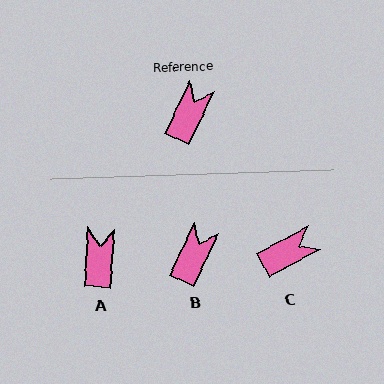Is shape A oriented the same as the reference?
No, it is off by about 22 degrees.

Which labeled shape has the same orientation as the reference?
B.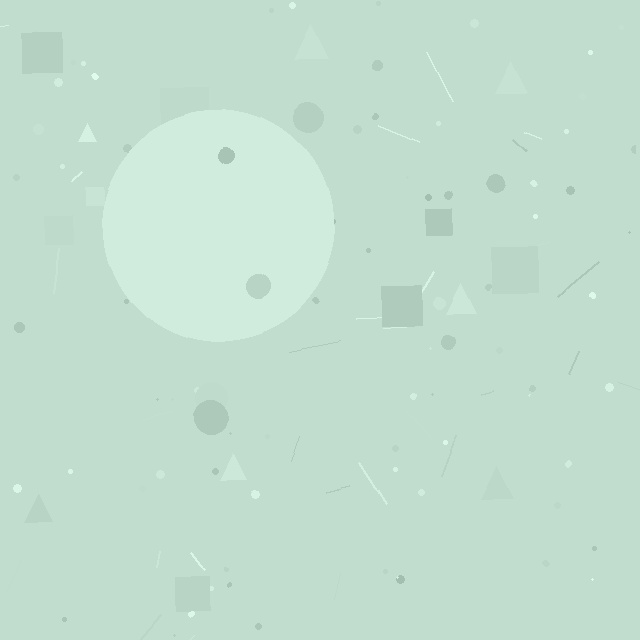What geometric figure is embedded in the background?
A circle is embedded in the background.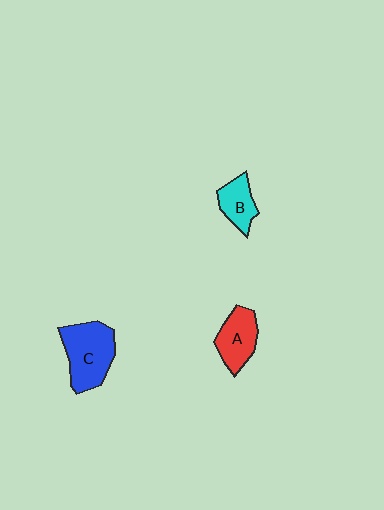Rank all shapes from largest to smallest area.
From largest to smallest: C (blue), A (red), B (cyan).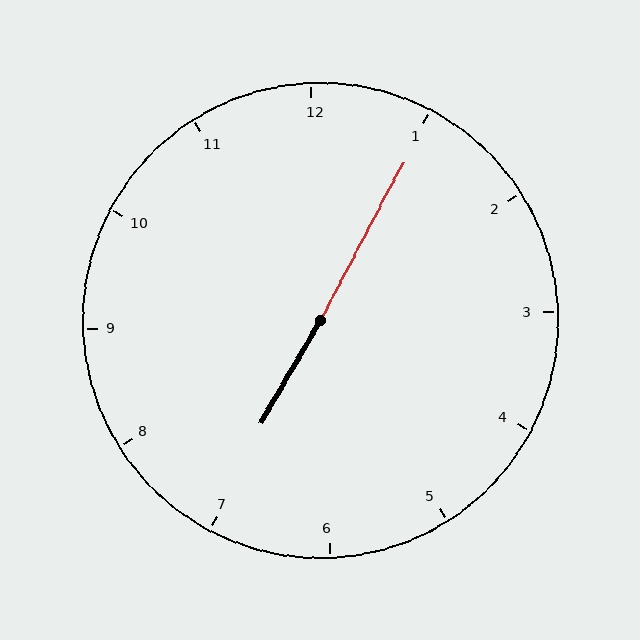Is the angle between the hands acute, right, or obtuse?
It is obtuse.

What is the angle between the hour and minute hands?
Approximately 178 degrees.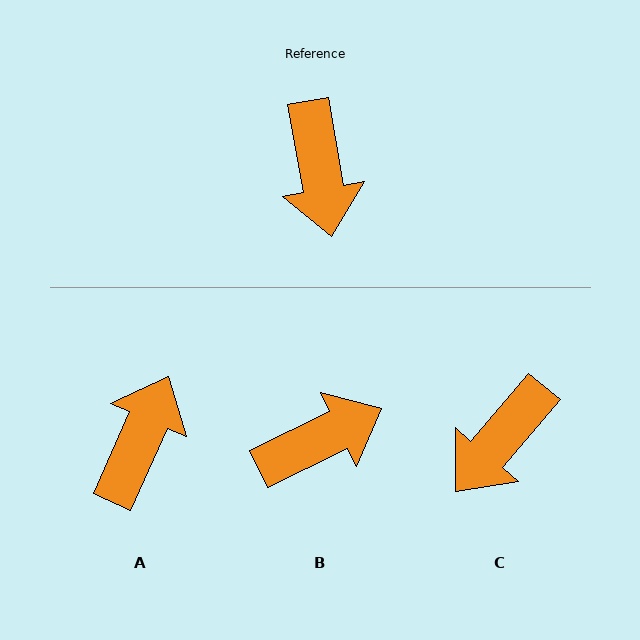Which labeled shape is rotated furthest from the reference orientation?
A, about 146 degrees away.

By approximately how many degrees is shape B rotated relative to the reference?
Approximately 106 degrees counter-clockwise.